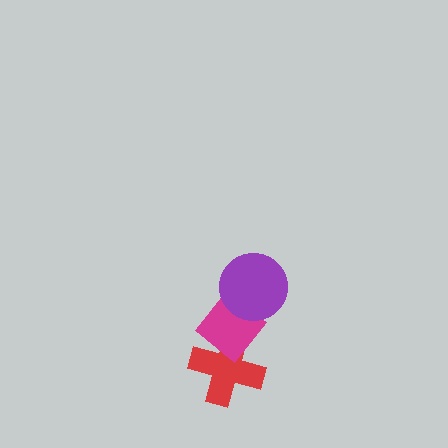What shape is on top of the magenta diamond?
The purple circle is on top of the magenta diamond.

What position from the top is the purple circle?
The purple circle is 1st from the top.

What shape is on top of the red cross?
The magenta diamond is on top of the red cross.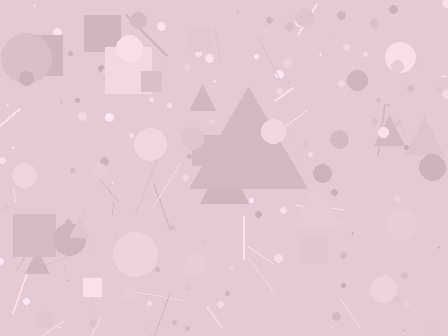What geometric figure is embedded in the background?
A triangle is embedded in the background.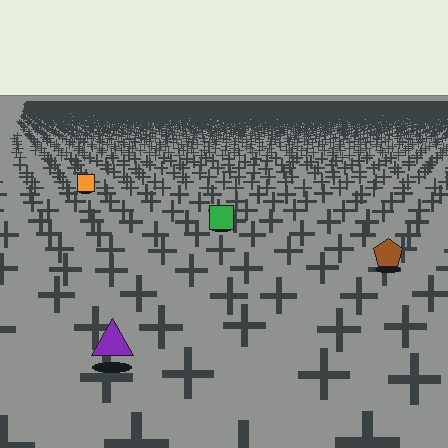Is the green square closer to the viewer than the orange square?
Yes. The green square is closer — you can tell from the texture gradient: the ground texture is coarser near it.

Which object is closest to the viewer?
The purple triangle is closest. The texture marks near it are larger and more spread out.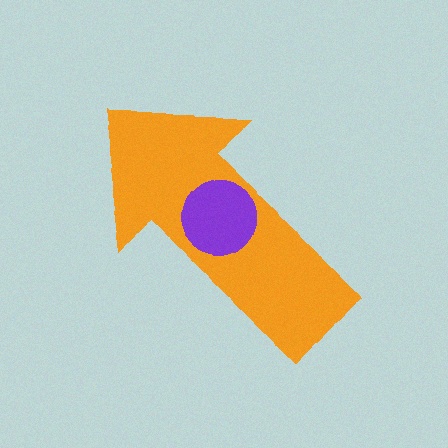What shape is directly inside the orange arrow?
The purple circle.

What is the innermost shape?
The purple circle.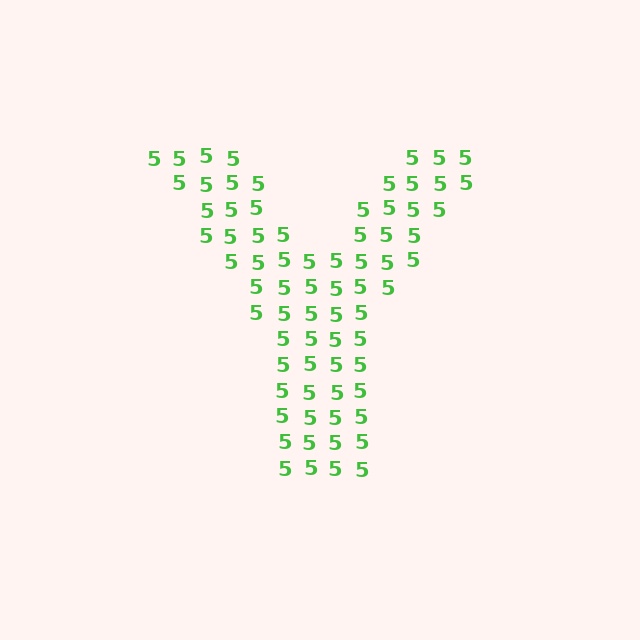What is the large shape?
The large shape is the letter Y.